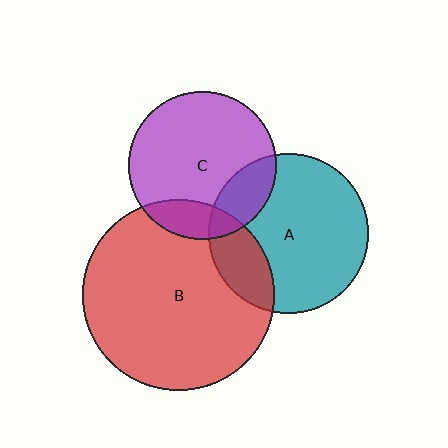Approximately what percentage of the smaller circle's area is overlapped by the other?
Approximately 20%.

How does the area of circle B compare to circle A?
Approximately 1.4 times.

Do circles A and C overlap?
Yes.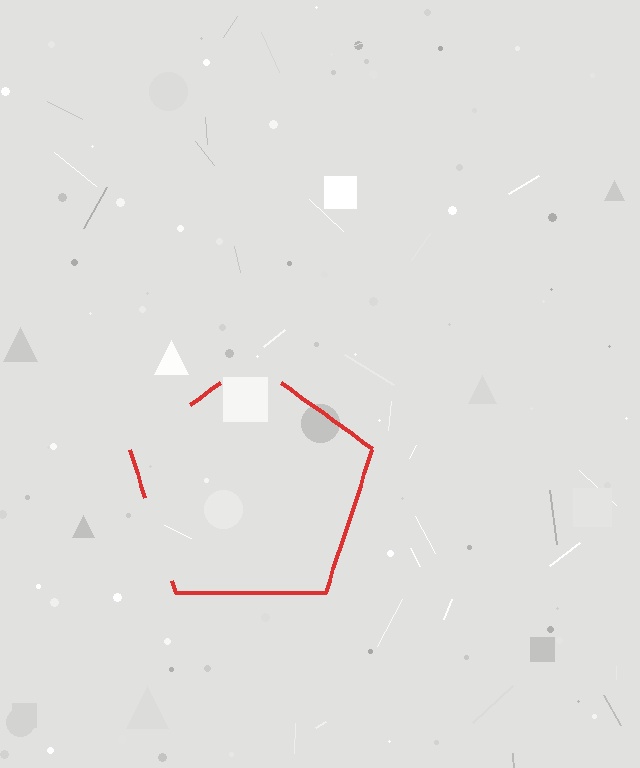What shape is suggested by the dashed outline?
The dashed outline suggests a pentagon.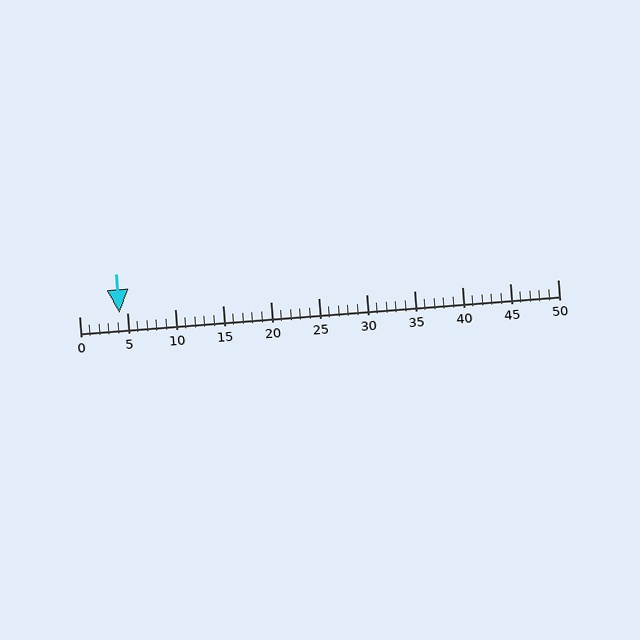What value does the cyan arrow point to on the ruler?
The cyan arrow points to approximately 4.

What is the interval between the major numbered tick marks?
The major tick marks are spaced 5 units apart.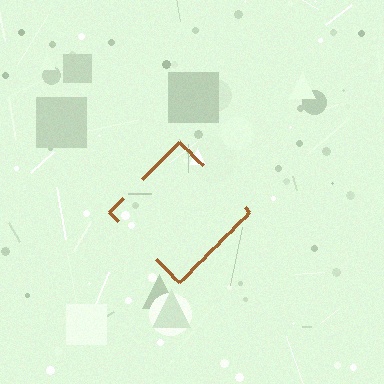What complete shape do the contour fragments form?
The contour fragments form a diamond.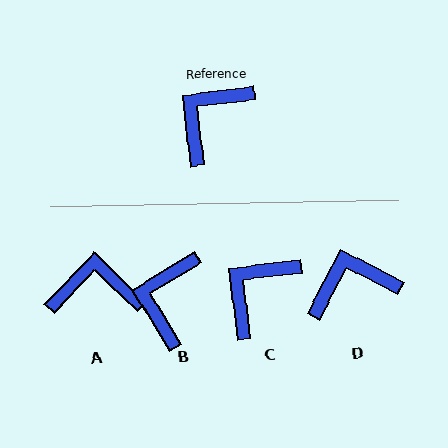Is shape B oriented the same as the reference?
No, it is off by about 25 degrees.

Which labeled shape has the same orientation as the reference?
C.